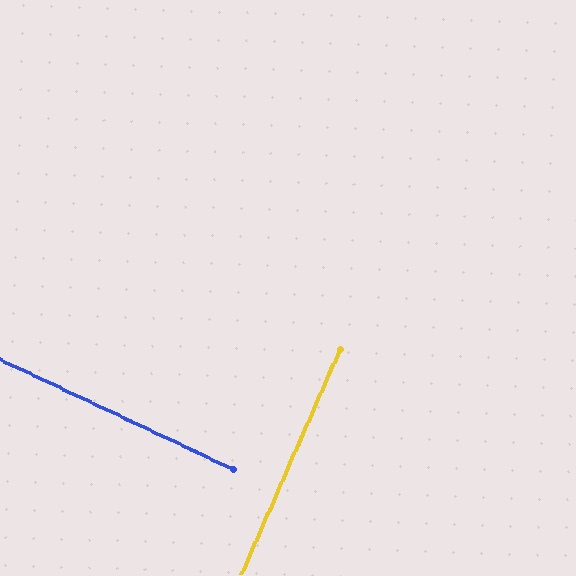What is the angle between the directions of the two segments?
Approximately 89 degrees.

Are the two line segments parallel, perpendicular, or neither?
Perpendicular — they meet at approximately 89°.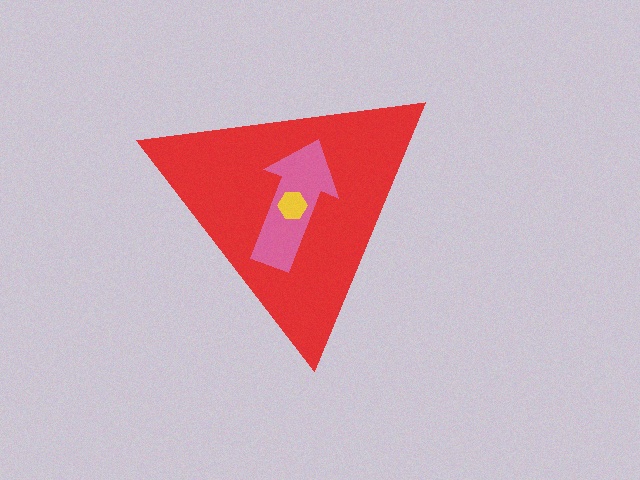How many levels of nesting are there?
3.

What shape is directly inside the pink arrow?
The yellow hexagon.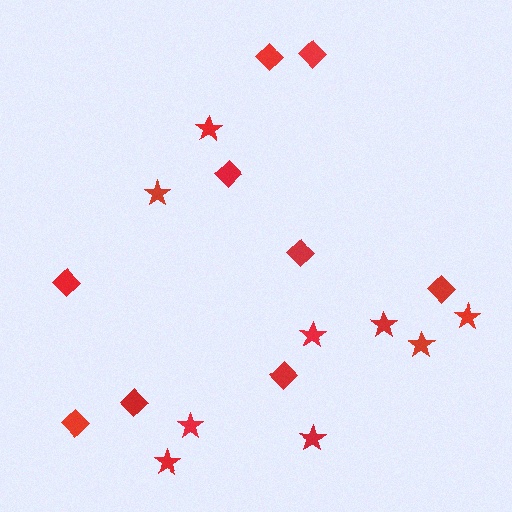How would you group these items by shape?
There are 2 groups: one group of diamonds (9) and one group of stars (9).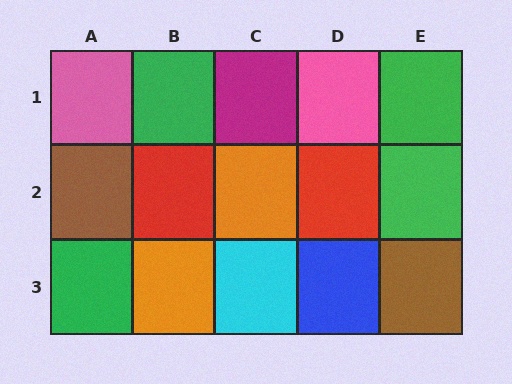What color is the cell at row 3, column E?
Brown.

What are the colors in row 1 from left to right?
Pink, green, magenta, pink, green.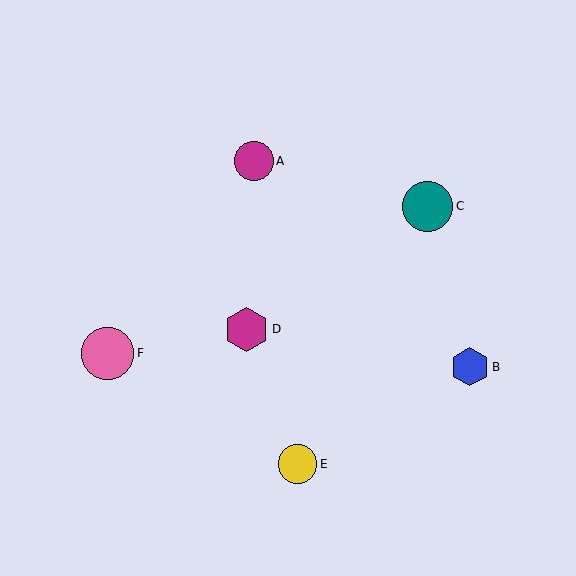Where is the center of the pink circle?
The center of the pink circle is at (108, 353).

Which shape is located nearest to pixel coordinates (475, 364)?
The blue hexagon (labeled B) at (470, 367) is nearest to that location.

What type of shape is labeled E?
Shape E is a yellow circle.